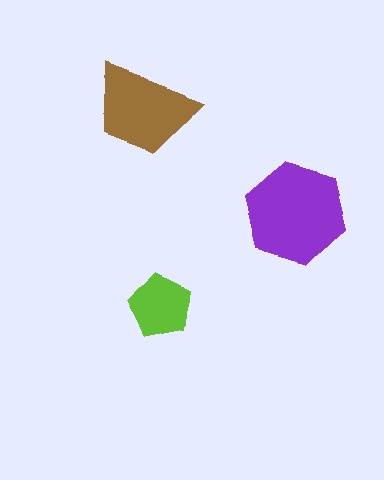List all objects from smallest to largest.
The lime pentagon, the brown trapezoid, the purple hexagon.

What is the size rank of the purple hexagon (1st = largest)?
1st.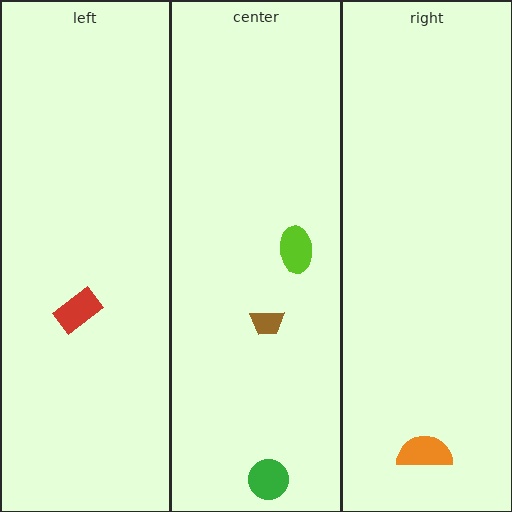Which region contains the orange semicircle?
The right region.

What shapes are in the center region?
The brown trapezoid, the lime ellipse, the green circle.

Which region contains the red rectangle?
The left region.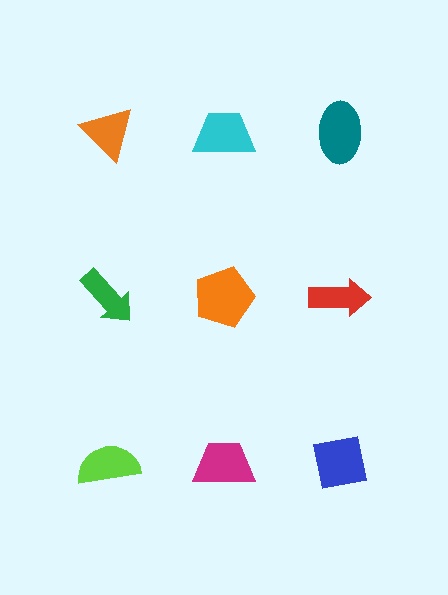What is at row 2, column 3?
A red arrow.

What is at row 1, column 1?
An orange triangle.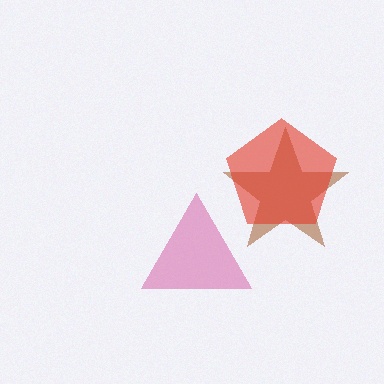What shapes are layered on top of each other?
The layered shapes are: a brown star, a red pentagon, a magenta triangle.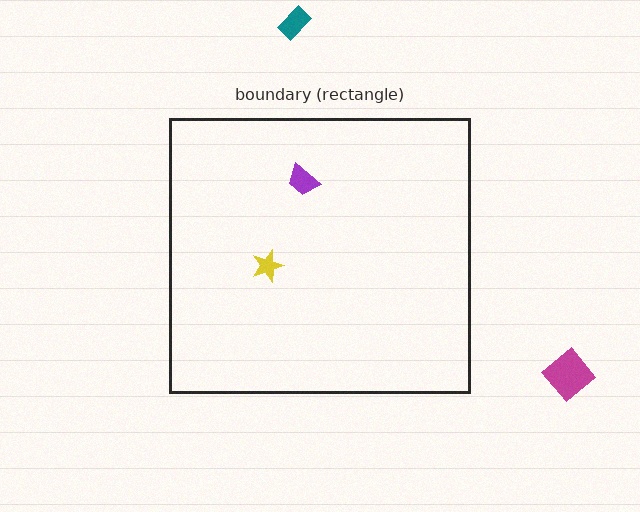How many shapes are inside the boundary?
2 inside, 2 outside.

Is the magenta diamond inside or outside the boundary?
Outside.